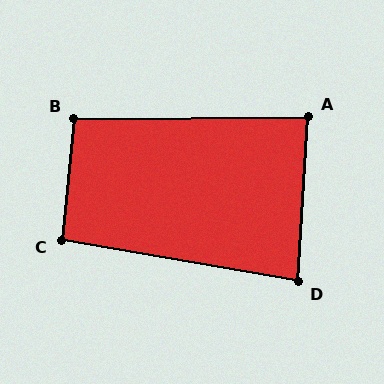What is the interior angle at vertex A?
Approximately 86 degrees (approximately right).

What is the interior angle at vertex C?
Approximately 94 degrees (approximately right).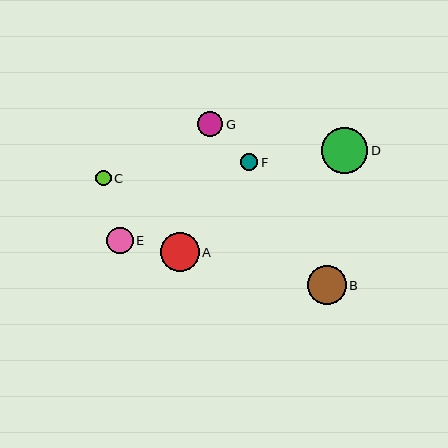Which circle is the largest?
Circle D is the largest with a size of approximately 46 pixels.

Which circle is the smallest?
Circle C is the smallest with a size of approximately 15 pixels.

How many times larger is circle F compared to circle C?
Circle F is approximately 1.1 times the size of circle C.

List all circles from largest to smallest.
From largest to smallest: D, A, B, E, G, F, C.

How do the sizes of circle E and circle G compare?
Circle E and circle G are approximately the same size.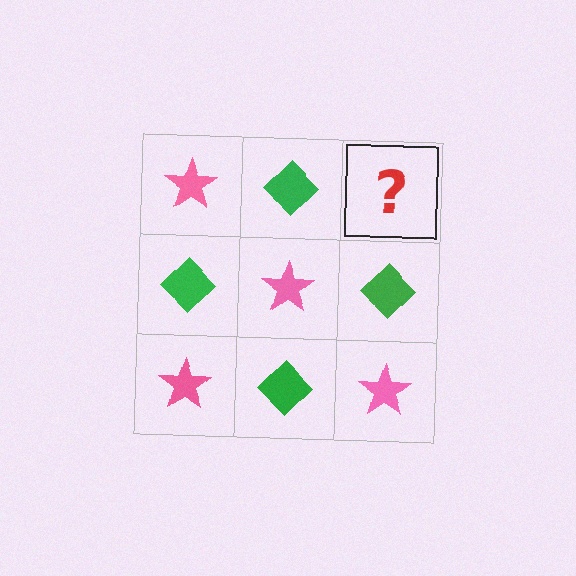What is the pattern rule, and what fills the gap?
The rule is that it alternates pink star and green diamond in a checkerboard pattern. The gap should be filled with a pink star.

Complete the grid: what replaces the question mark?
The question mark should be replaced with a pink star.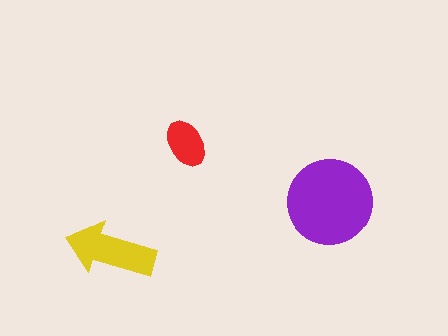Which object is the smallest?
The red ellipse.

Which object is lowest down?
The yellow arrow is bottommost.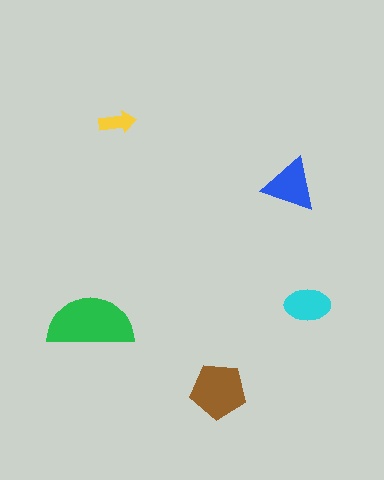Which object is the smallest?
The yellow arrow.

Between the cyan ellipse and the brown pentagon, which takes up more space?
The brown pentagon.